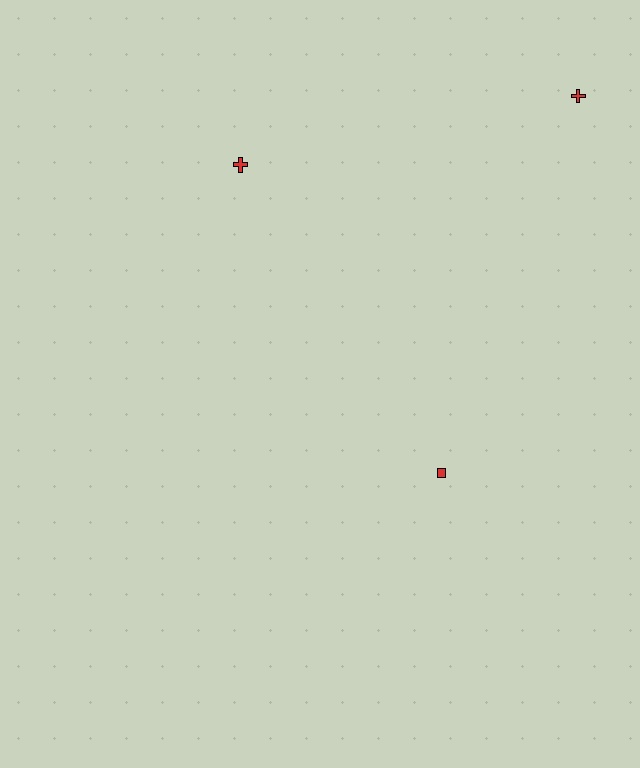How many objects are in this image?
There are 3 objects.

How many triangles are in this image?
There are no triangles.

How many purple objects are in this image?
There are no purple objects.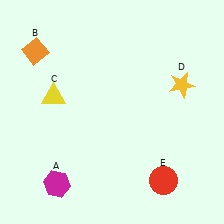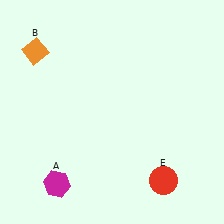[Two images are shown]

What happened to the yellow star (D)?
The yellow star (D) was removed in Image 2. It was in the top-right area of Image 1.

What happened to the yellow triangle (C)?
The yellow triangle (C) was removed in Image 2. It was in the top-left area of Image 1.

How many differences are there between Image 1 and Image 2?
There are 2 differences between the two images.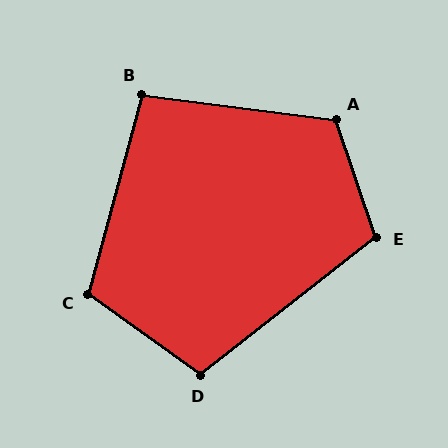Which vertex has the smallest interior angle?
B, at approximately 98 degrees.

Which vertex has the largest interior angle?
A, at approximately 116 degrees.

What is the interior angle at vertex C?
Approximately 111 degrees (obtuse).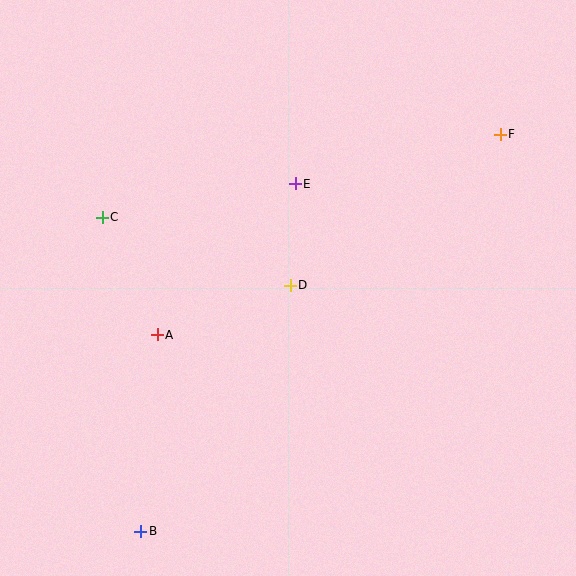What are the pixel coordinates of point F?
Point F is at (500, 134).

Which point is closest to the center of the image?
Point D at (290, 285) is closest to the center.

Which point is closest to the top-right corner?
Point F is closest to the top-right corner.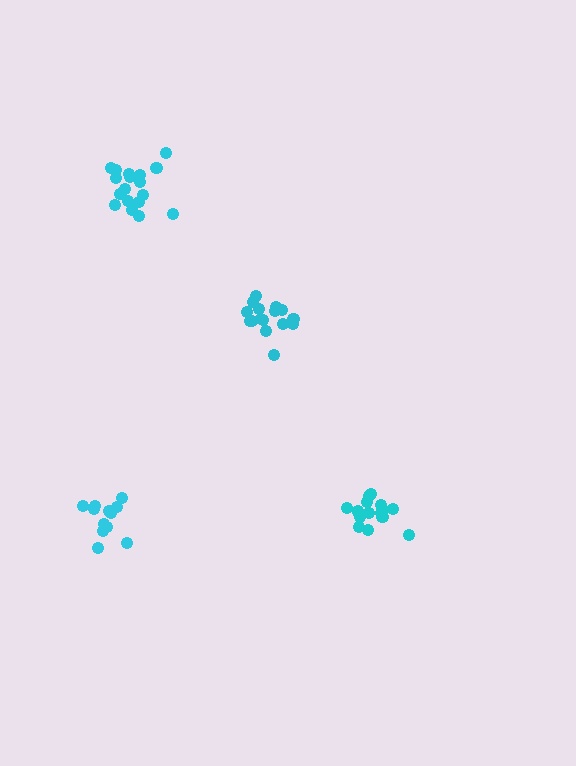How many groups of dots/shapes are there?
There are 4 groups.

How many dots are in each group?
Group 1: 15 dots, Group 2: 18 dots, Group 3: 16 dots, Group 4: 12 dots (61 total).